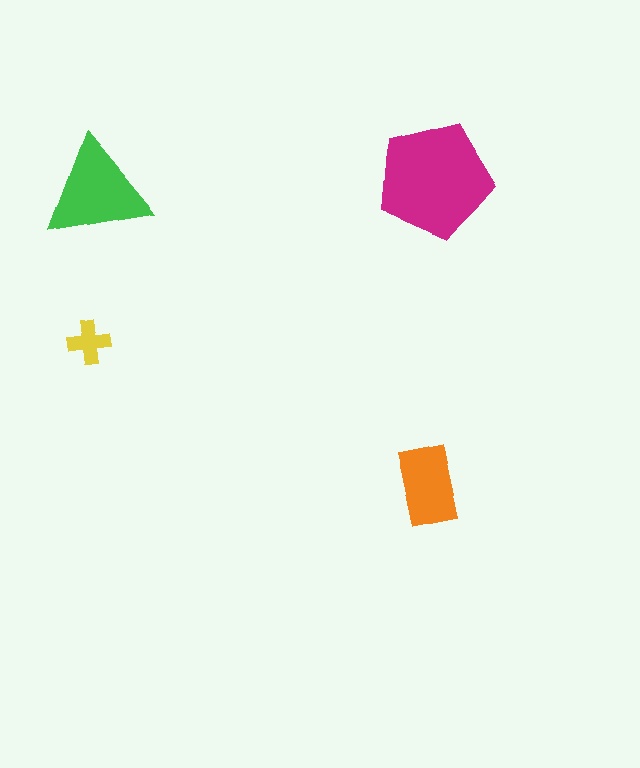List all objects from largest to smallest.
The magenta pentagon, the green triangle, the orange rectangle, the yellow cross.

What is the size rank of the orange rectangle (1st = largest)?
3rd.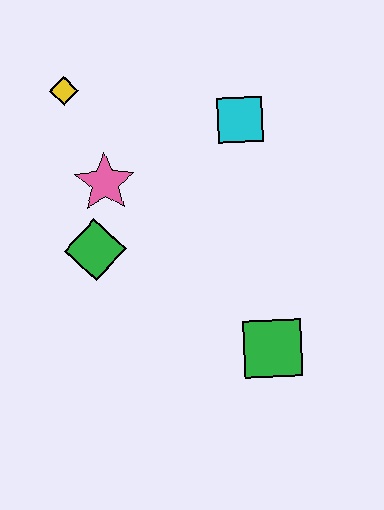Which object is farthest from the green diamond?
The green square is farthest from the green diamond.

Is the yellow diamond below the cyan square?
No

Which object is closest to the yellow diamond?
The pink star is closest to the yellow diamond.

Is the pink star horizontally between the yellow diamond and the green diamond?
No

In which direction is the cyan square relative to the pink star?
The cyan square is to the right of the pink star.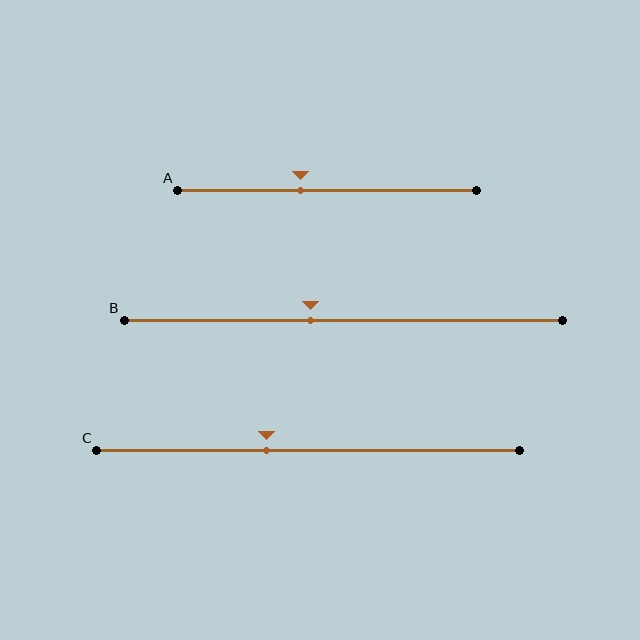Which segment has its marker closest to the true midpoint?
Segment B has its marker closest to the true midpoint.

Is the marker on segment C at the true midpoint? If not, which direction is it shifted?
No, the marker on segment C is shifted to the left by about 10% of the segment length.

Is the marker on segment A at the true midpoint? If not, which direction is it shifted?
No, the marker on segment A is shifted to the left by about 9% of the segment length.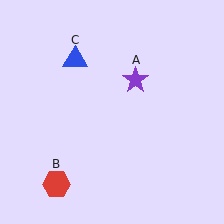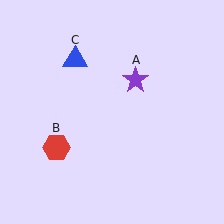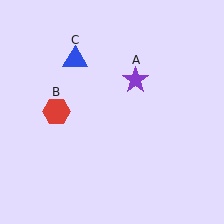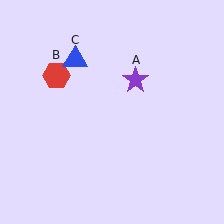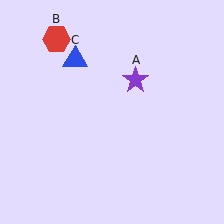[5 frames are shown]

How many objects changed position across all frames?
1 object changed position: red hexagon (object B).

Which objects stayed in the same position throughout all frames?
Purple star (object A) and blue triangle (object C) remained stationary.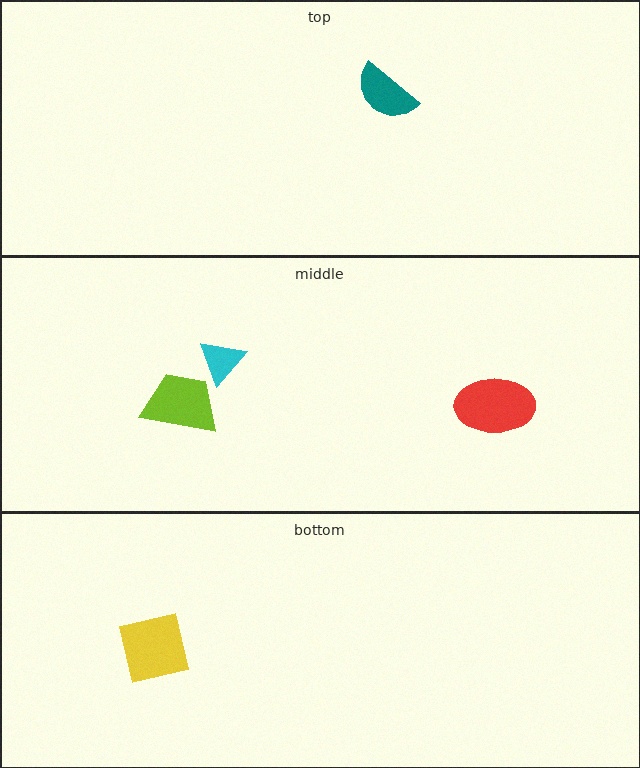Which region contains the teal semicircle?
The top region.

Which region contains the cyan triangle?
The middle region.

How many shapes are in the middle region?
3.